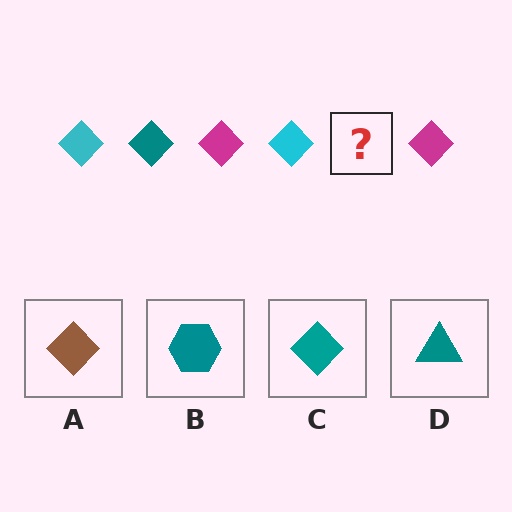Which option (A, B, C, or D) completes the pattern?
C.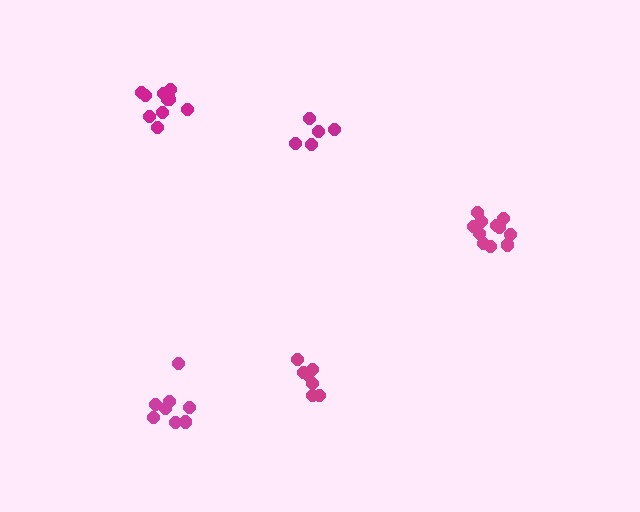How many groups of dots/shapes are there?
There are 5 groups.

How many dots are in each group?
Group 1: 11 dots, Group 2: 8 dots, Group 3: 11 dots, Group 4: 5 dots, Group 5: 7 dots (42 total).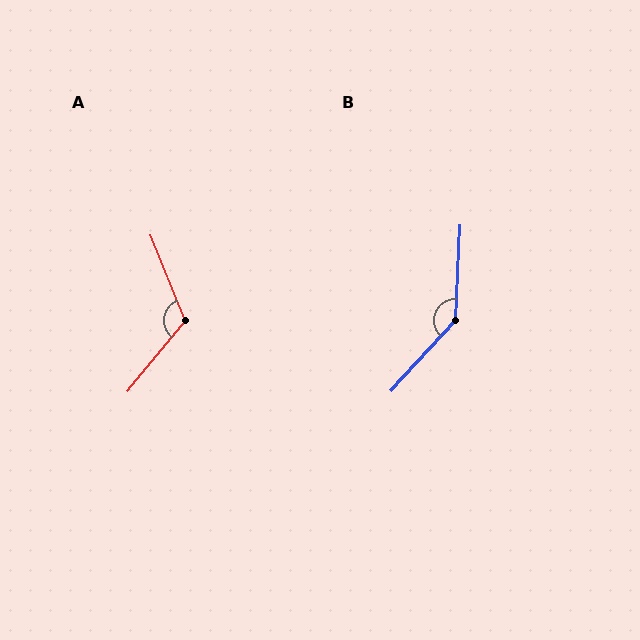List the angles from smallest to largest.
A (119°), B (140°).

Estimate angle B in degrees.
Approximately 140 degrees.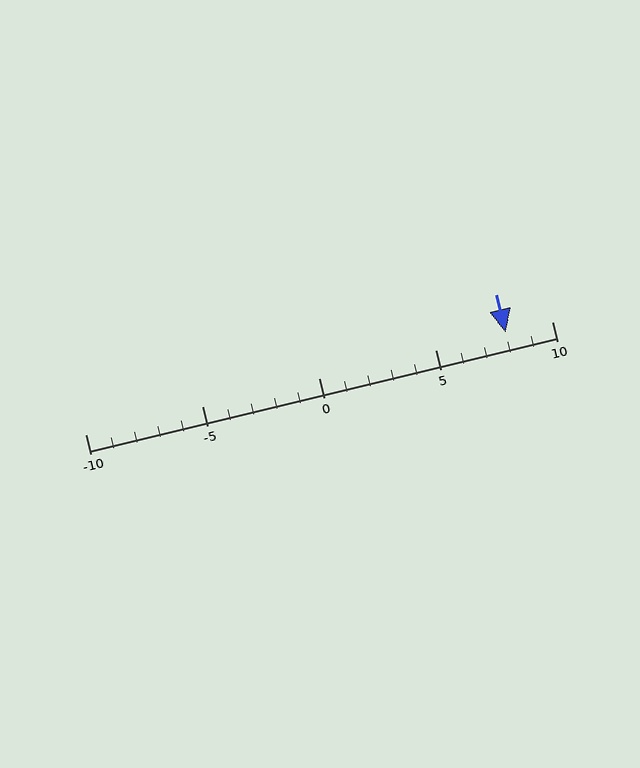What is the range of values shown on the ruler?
The ruler shows values from -10 to 10.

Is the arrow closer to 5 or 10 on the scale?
The arrow is closer to 10.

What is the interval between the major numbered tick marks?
The major tick marks are spaced 5 units apart.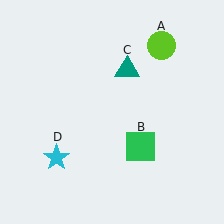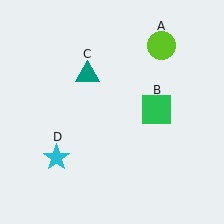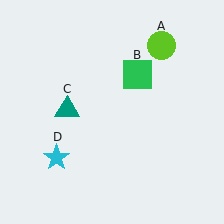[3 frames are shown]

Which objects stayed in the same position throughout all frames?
Lime circle (object A) and cyan star (object D) remained stationary.